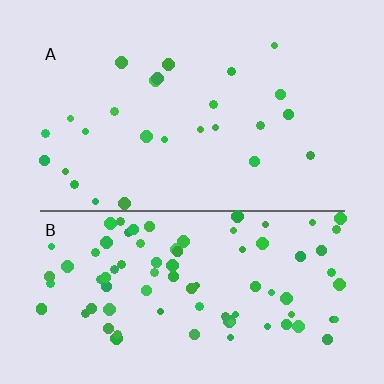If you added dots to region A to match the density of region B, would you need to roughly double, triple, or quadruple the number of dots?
Approximately triple.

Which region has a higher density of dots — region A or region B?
B (the bottom).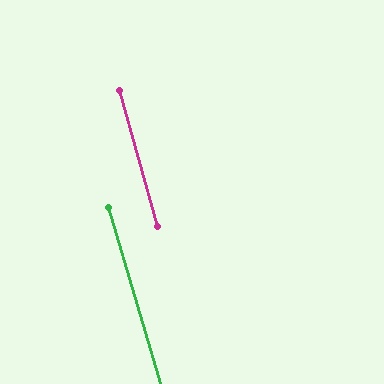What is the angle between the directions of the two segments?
Approximately 1 degree.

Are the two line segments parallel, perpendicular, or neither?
Parallel — their directions differ by only 0.5°.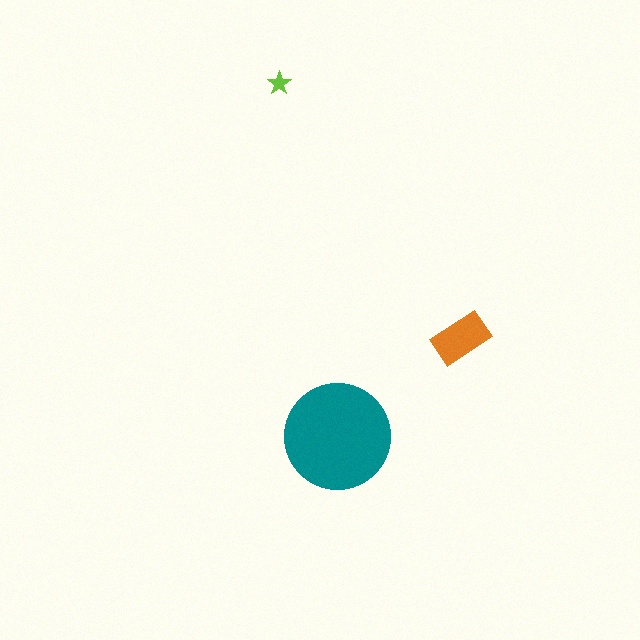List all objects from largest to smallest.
The teal circle, the orange rectangle, the lime star.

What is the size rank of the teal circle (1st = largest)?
1st.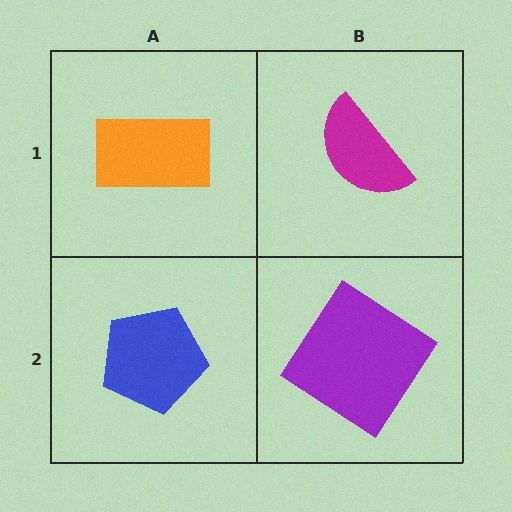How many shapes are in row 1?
2 shapes.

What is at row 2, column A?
A blue pentagon.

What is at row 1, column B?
A magenta semicircle.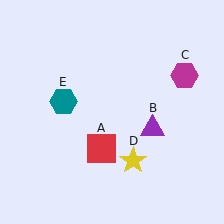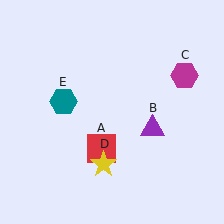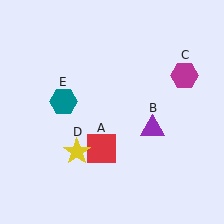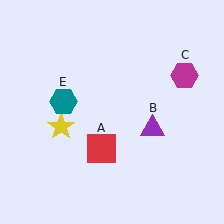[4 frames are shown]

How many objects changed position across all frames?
1 object changed position: yellow star (object D).